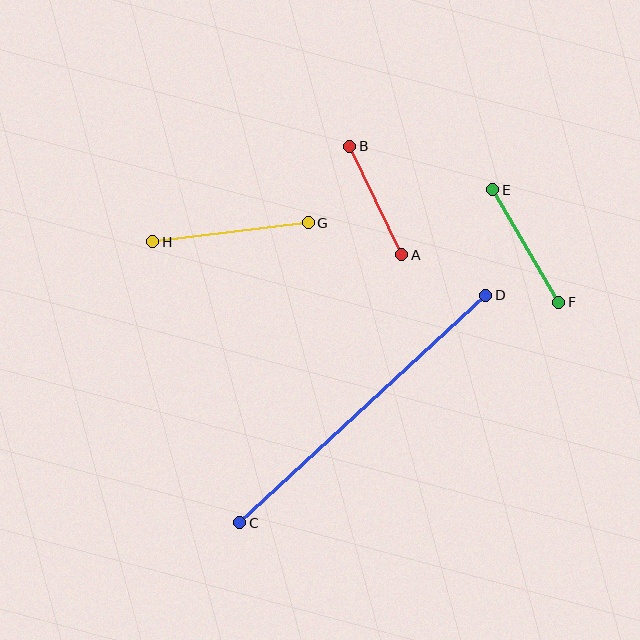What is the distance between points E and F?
The distance is approximately 130 pixels.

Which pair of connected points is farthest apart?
Points C and D are farthest apart.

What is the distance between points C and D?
The distance is approximately 335 pixels.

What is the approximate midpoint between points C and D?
The midpoint is at approximately (363, 409) pixels.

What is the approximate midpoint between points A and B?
The midpoint is at approximately (376, 200) pixels.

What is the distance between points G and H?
The distance is approximately 157 pixels.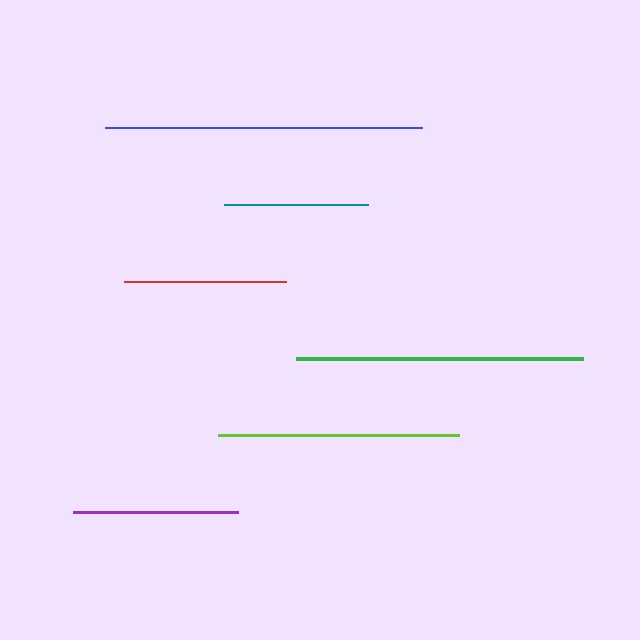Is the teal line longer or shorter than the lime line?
The lime line is longer than the teal line.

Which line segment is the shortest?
The teal line is the shortest at approximately 144 pixels.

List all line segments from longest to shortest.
From longest to shortest: blue, green, lime, purple, red, teal.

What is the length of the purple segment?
The purple segment is approximately 165 pixels long.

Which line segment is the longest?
The blue line is the longest at approximately 317 pixels.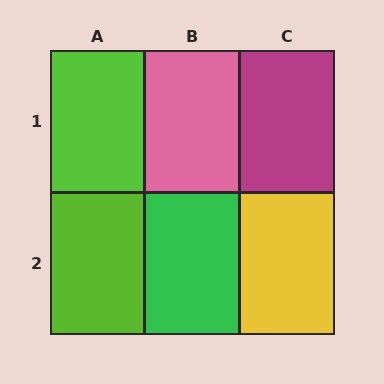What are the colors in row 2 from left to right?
Lime, green, yellow.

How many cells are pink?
1 cell is pink.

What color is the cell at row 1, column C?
Magenta.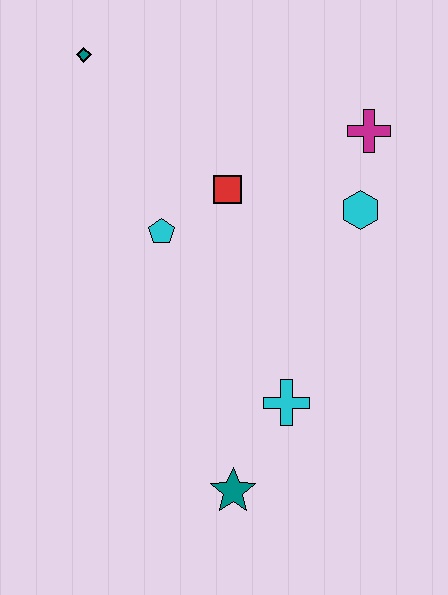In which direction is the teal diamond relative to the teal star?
The teal diamond is above the teal star.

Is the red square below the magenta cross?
Yes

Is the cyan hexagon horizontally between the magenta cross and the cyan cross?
Yes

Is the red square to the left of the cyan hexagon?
Yes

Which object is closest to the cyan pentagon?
The red square is closest to the cyan pentagon.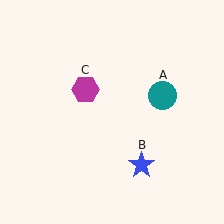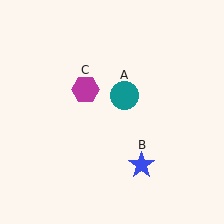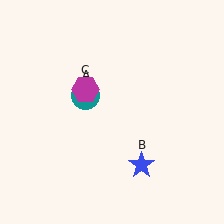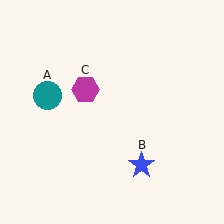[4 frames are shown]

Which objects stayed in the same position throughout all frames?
Blue star (object B) and magenta hexagon (object C) remained stationary.